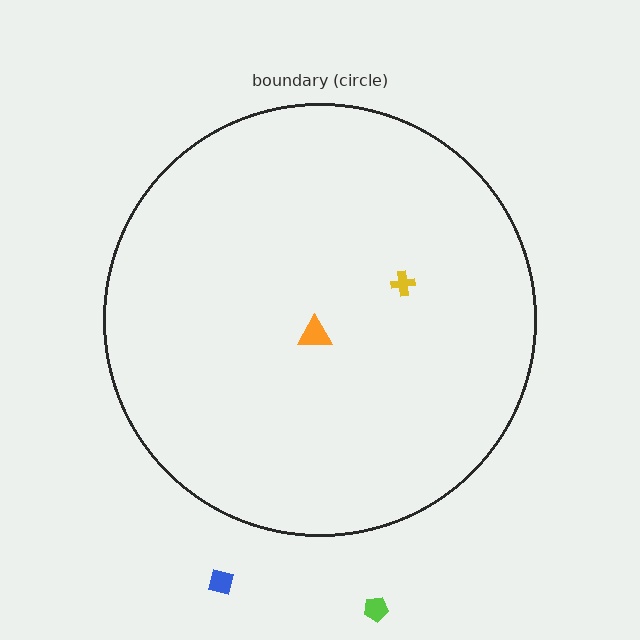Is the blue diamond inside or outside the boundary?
Outside.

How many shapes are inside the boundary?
2 inside, 2 outside.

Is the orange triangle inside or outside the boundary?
Inside.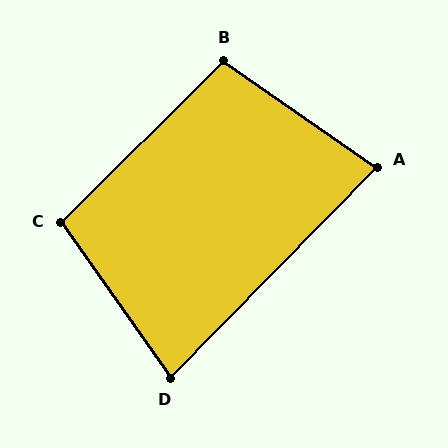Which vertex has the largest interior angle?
B, at approximately 100 degrees.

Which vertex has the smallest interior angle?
D, at approximately 80 degrees.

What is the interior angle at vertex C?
Approximately 100 degrees (obtuse).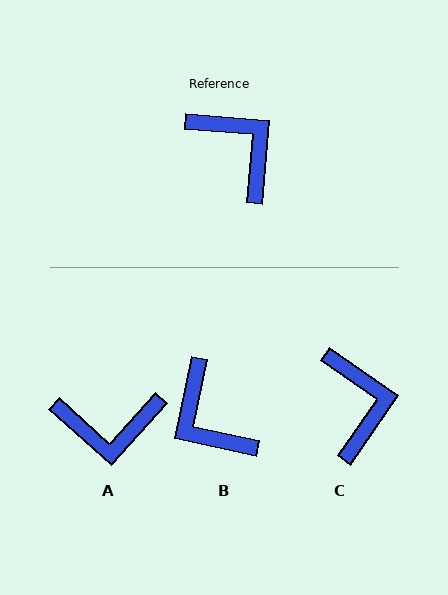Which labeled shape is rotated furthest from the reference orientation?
B, about 173 degrees away.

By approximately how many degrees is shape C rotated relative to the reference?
Approximately 30 degrees clockwise.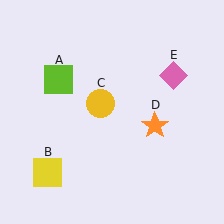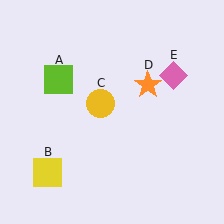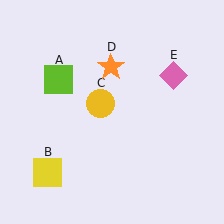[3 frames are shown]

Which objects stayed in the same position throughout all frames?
Lime square (object A) and yellow square (object B) and yellow circle (object C) and pink diamond (object E) remained stationary.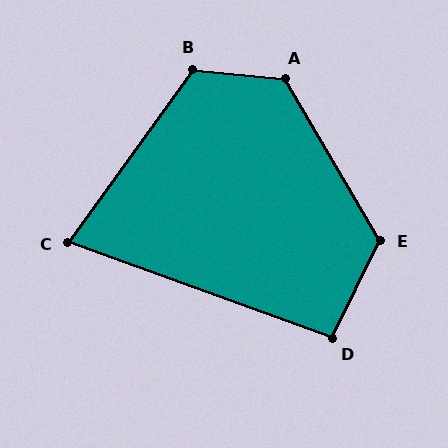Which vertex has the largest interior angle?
A, at approximately 126 degrees.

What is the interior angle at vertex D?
Approximately 96 degrees (obtuse).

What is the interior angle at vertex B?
Approximately 120 degrees (obtuse).